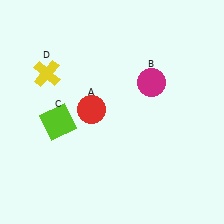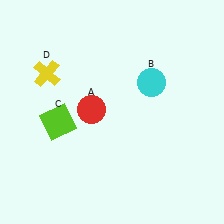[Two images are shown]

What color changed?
The circle (B) changed from magenta in Image 1 to cyan in Image 2.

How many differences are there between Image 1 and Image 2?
There is 1 difference between the two images.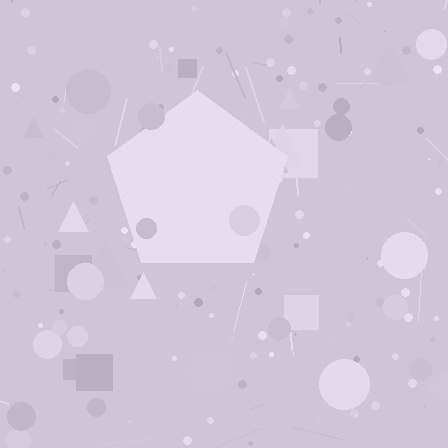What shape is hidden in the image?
A pentagon is hidden in the image.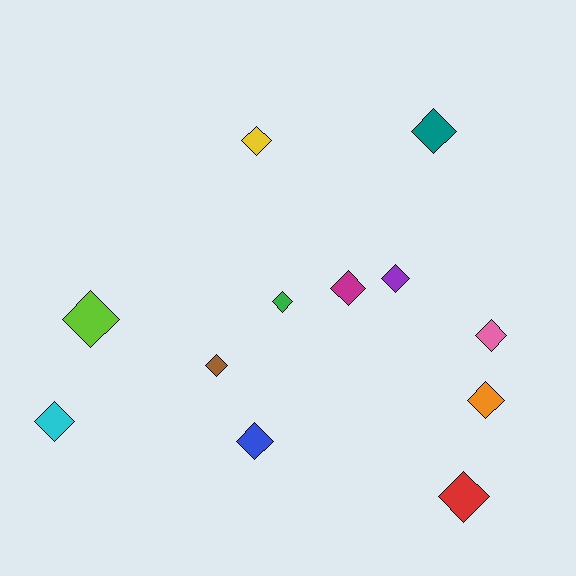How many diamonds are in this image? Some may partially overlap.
There are 12 diamonds.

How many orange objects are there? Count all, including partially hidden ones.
There is 1 orange object.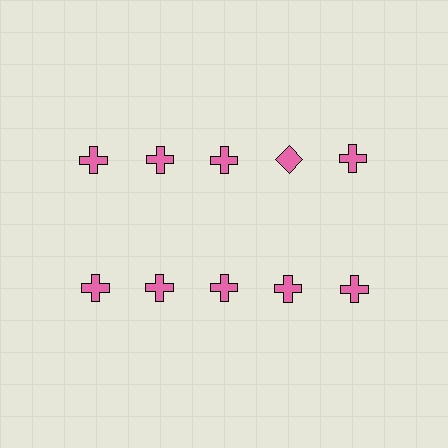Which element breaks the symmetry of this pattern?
The pink diamond in the top row, second from right column breaks the symmetry. All other shapes are pink crosses.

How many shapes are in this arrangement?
There are 10 shapes arranged in a grid pattern.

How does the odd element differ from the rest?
It has a different shape: diamond instead of cross.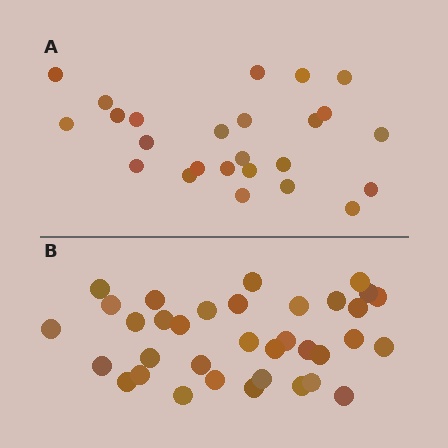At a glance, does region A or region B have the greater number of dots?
Region B (the bottom region) has more dots.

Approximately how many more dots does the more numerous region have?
Region B has roughly 10 or so more dots than region A.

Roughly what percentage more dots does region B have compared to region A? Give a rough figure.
About 40% more.